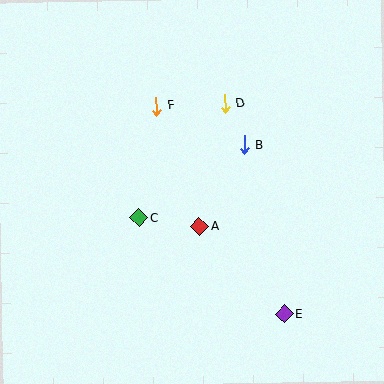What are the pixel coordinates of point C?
Point C is at (139, 218).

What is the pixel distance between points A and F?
The distance between A and F is 128 pixels.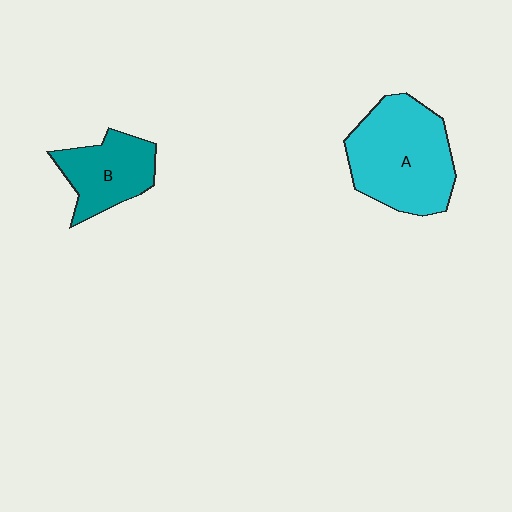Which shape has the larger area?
Shape A (cyan).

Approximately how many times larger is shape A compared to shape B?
Approximately 1.7 times.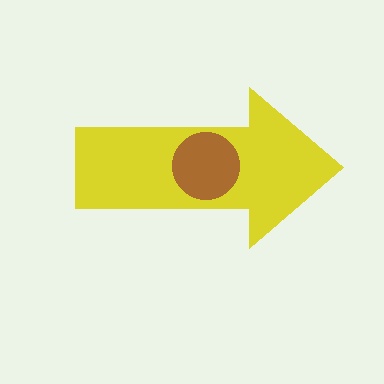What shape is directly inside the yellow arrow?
The brown circle.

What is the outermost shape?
The yellow arrow.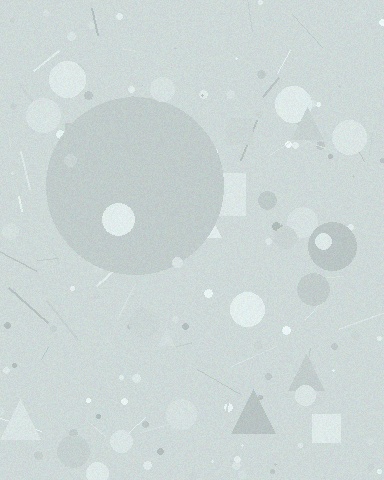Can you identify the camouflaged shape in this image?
The camouflaged shape is a circle.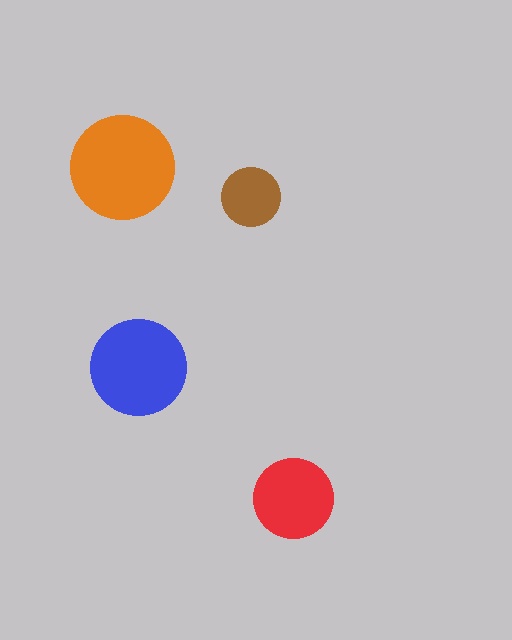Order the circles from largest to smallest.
the orange one, the blue one, the red one, the brown one.